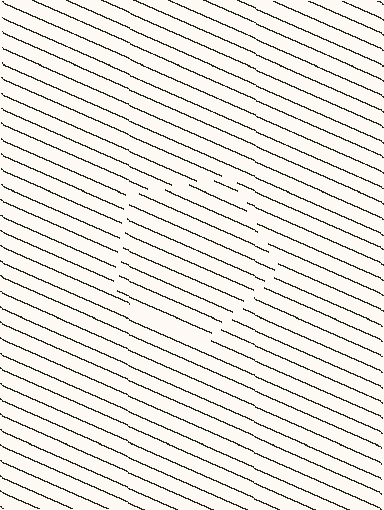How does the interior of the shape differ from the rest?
The interior of the shape contains the same grating, shifted by half a period — the contour is defined by the phase discontinuity where line-ends from the inner and outer gratings abut.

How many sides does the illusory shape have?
5 sides — the line-ends trace a pentagon.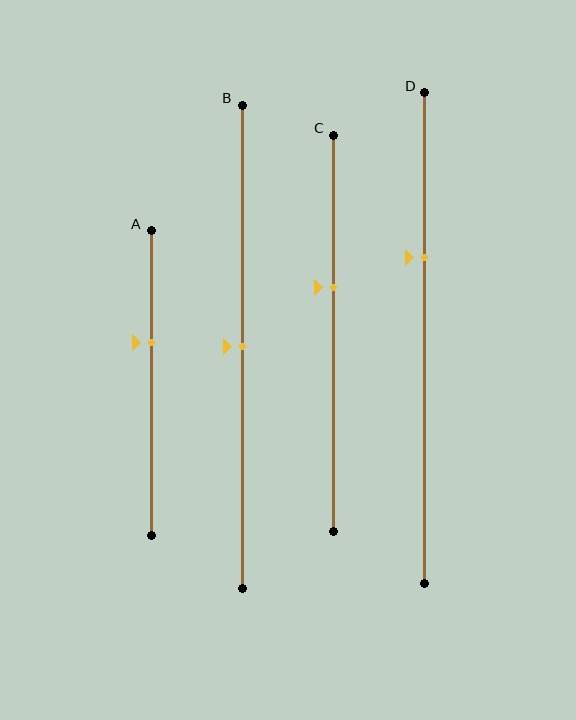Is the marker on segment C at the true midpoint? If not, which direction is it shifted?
No, the marker on segment C is shifted upward by about 12% of the segment length.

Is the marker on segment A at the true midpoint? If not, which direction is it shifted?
No, the marker on segment A is shifted upward by about 13% of the segment length.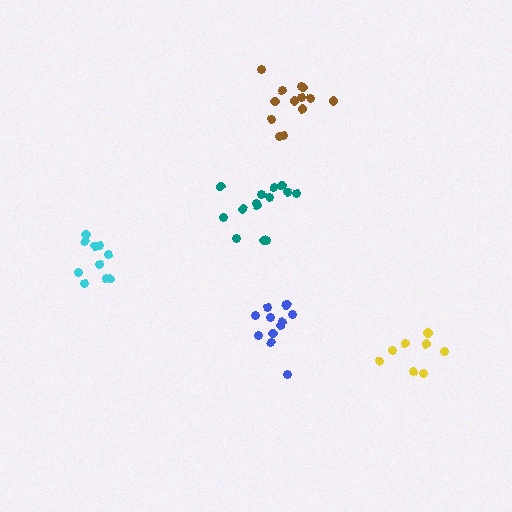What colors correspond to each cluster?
The clusters are colored: blue, yellow, teal, cyan, brown.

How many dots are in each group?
Group 1: 11 dots, Group 2: 8 dots, Group 3: 14 dots, Group 4: 10 dots, Group 5: 13 dots (56 total).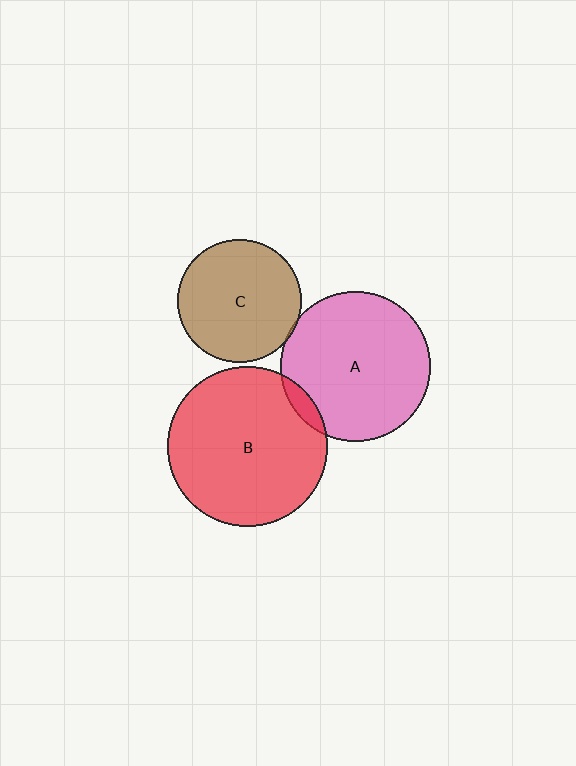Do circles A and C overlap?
Yes.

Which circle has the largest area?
Circle B (red).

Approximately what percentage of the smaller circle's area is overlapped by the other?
Approximately 5%.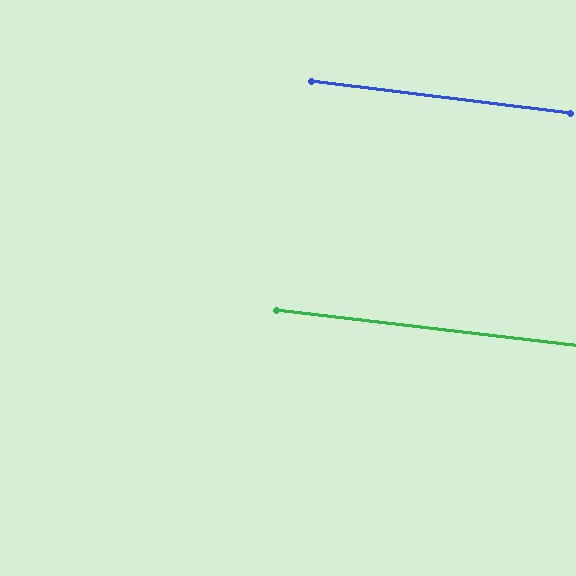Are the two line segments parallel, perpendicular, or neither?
Parallel — their directions differ by only 0.2°.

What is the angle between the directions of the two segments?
Approximately 0 degrees.